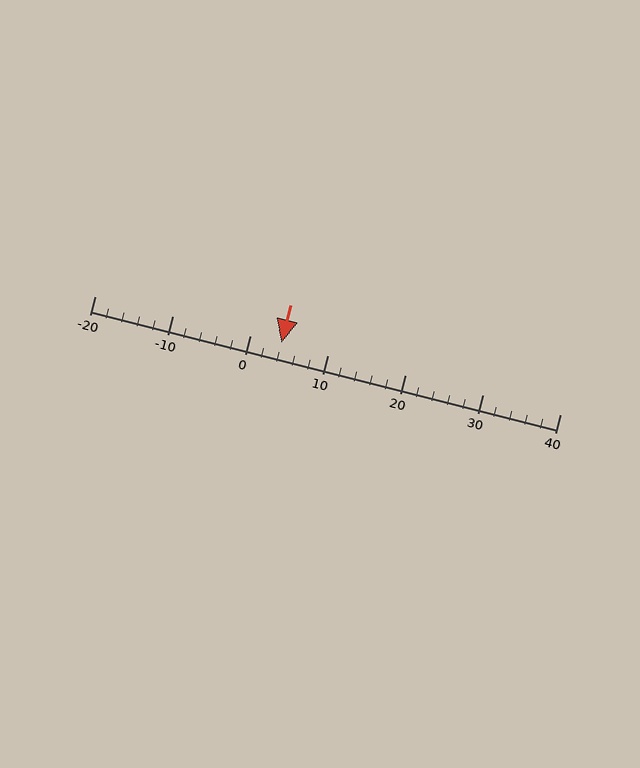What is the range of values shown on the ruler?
The ruler shows values from -20 to 40.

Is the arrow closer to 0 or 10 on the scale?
The arrow is closer to 0.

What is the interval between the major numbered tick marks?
The major tick marks are spaced 10 units apart.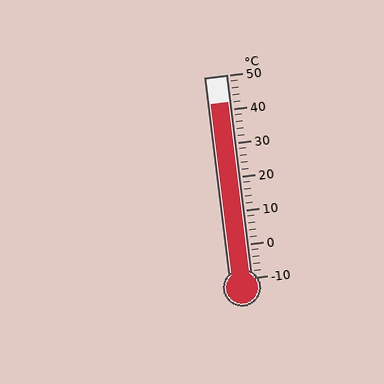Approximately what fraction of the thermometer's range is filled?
The thermometer is filled to approximately 85% of its range.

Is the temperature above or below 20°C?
The temperature is above 20°C.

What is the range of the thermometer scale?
The thermometer scale ranges from -10°C to 50°C.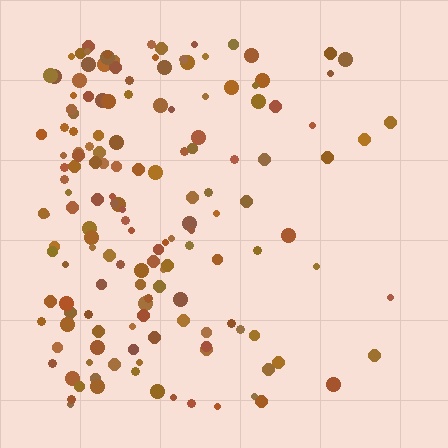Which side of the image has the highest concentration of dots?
The left.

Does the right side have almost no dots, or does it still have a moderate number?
Still a moderate number, just noticeably fewer than the left.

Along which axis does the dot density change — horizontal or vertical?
Horizontal.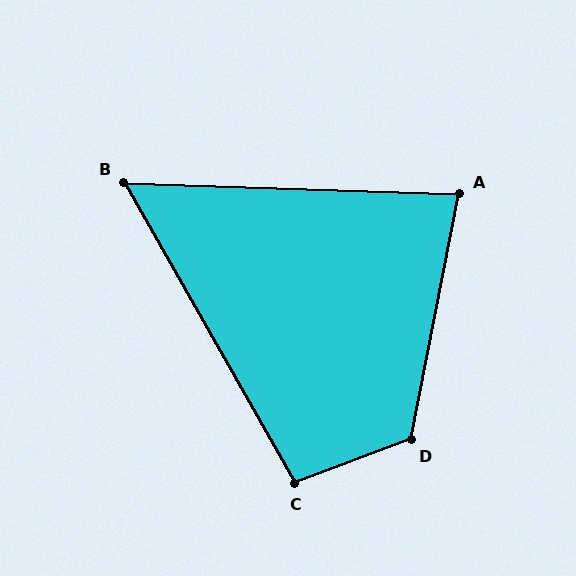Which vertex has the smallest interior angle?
B, at approximately 58 degrees.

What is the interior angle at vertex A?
Approximately 81 degrees (acute).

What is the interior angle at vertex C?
Approximately 99 degrees (obtuse).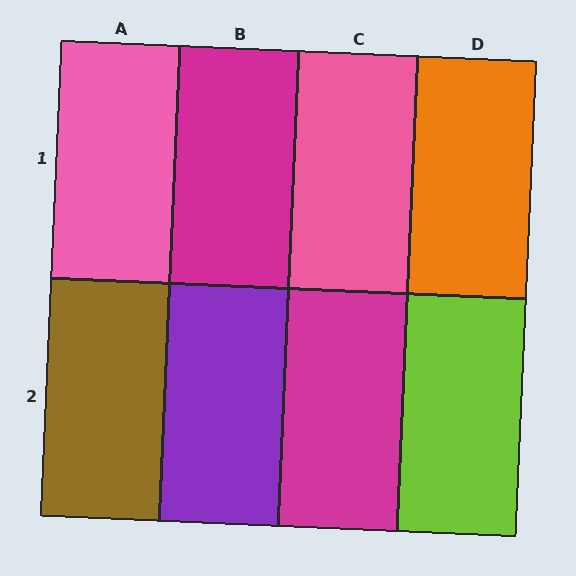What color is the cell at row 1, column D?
Orange.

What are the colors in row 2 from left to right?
Brown, purple, magenta, lime.